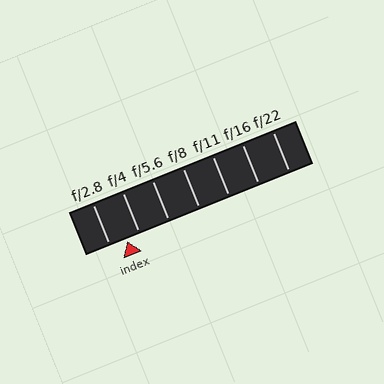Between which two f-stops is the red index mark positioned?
The index mark is between f/2.8 and f/4.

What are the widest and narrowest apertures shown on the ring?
The widest aperture shown is f/2.8 and the narrowest is f/22.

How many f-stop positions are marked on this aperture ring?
There are 7 f-stop positions marked.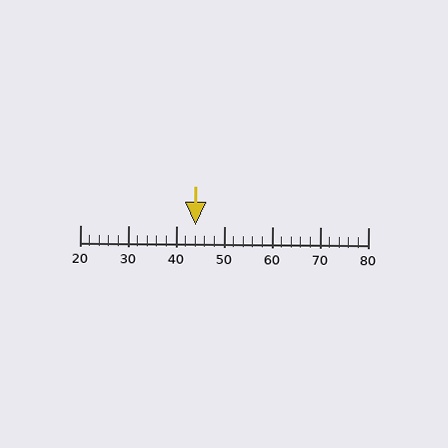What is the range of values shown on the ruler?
The ruler shows values from 20 to 80.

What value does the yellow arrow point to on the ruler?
The yellow arrow points to approximately 44.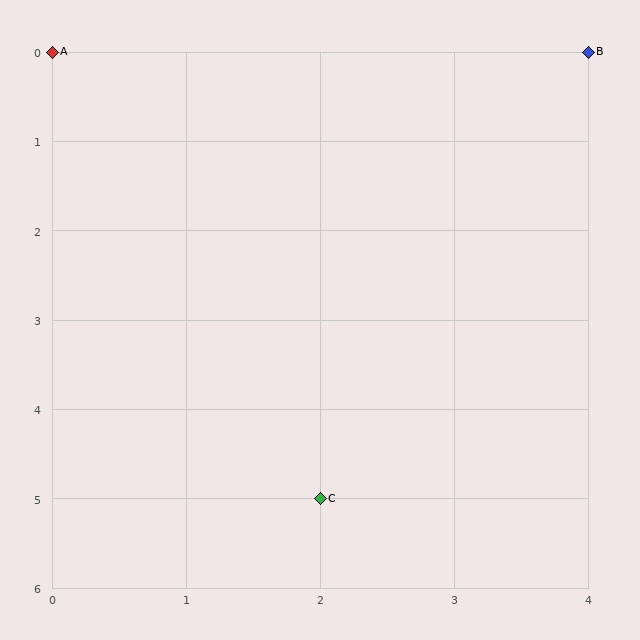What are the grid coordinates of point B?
Point B is at grid coordinates (4, 0).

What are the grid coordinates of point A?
Point A is at grid coordinates (0, 0).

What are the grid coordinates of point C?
Point C is at grid coordinates (2, 5).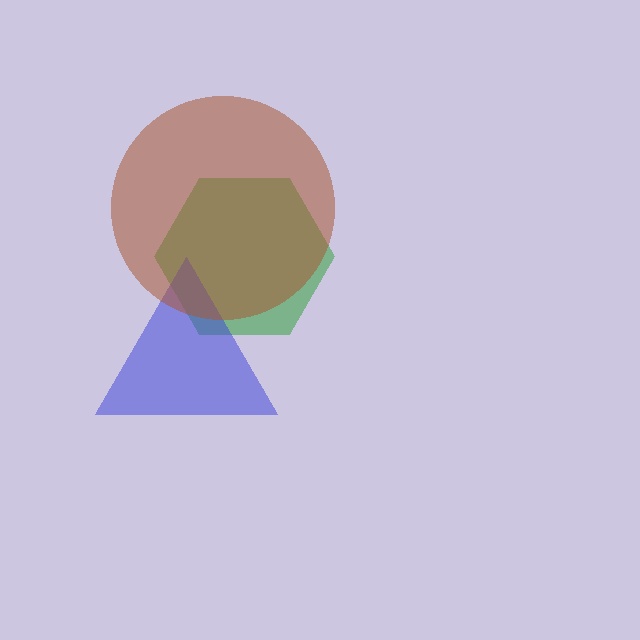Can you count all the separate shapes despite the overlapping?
Yes, there are 3 separate shapes.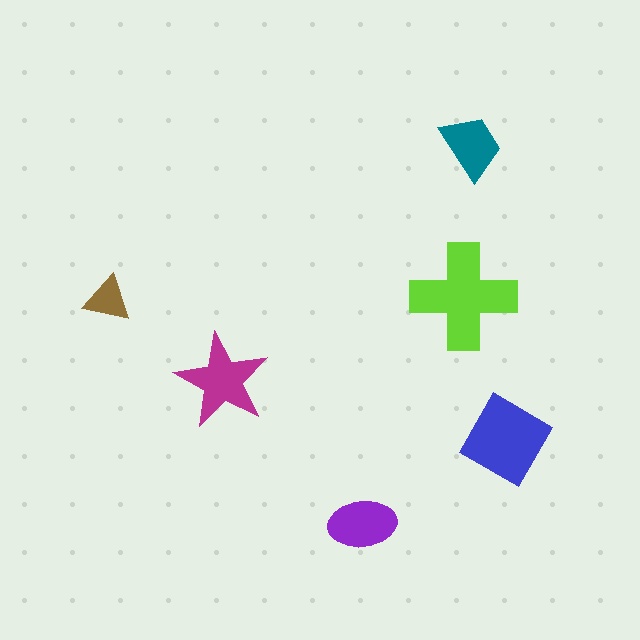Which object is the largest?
The lime cross.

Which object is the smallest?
The brown triangle.